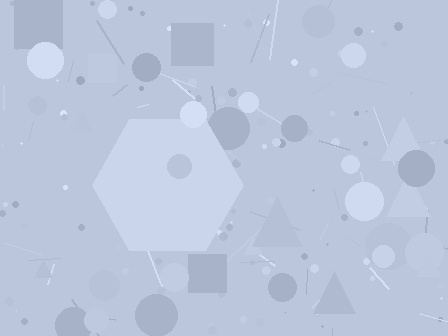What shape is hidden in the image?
A hexagon is hidden in the image.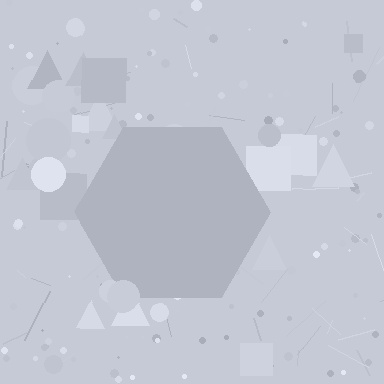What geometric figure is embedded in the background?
A hexagon is embedded in the background.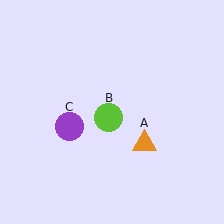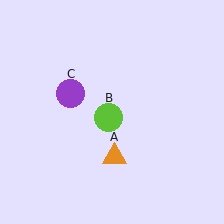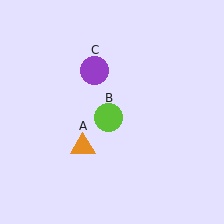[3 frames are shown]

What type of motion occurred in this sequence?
The orange triangle (object A), purple circle (object C) rotated clockwise around the center of the scene.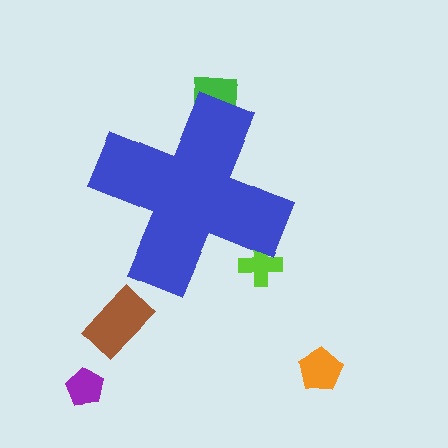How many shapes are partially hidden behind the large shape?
2 shapes are partially hidden.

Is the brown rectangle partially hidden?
No, the brown rectangle is fully visible.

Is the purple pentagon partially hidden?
No, the purple pentagon is fully visible.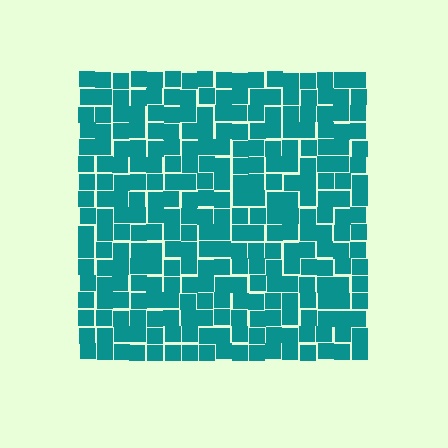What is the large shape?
The large shape is a square.